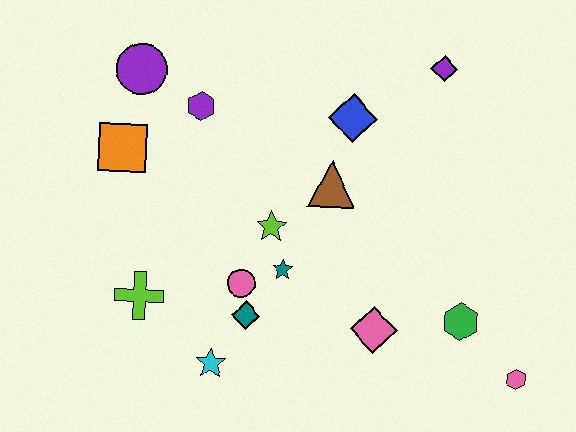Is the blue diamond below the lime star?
No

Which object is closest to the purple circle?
The purple hexagon is closest to the purple circle.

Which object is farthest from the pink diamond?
The purple circle is farthest from the pink diamond.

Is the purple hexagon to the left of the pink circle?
Yes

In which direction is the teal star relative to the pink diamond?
The teal star is to the left of the pink diamond.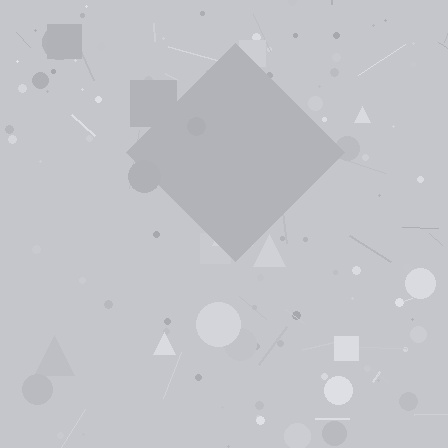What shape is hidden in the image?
A diamond is hidden in the image.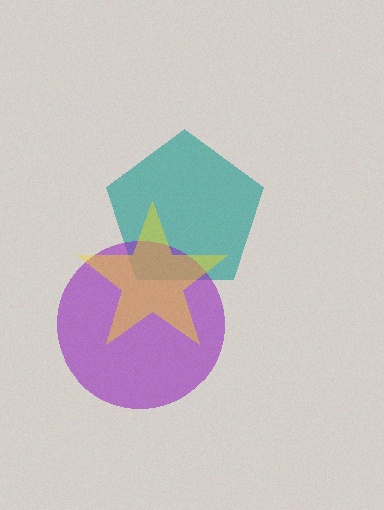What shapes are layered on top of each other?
The layered shapes are: a teal pentagon, a purple circle, a yellow star.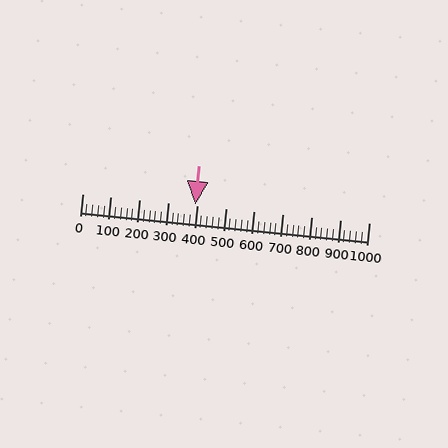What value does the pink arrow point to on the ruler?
The pink arrow points to approximately 394.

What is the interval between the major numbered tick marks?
The major tick marks are spaced 100 units apart.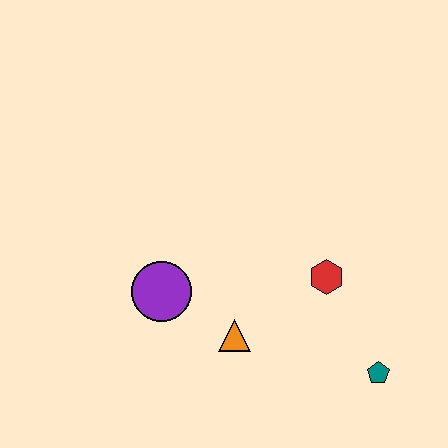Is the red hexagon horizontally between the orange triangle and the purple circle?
No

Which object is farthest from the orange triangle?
The teal pentagon is farthest from the orange triangle.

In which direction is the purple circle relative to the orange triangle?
The purple circle is to the left of the orange triangle.